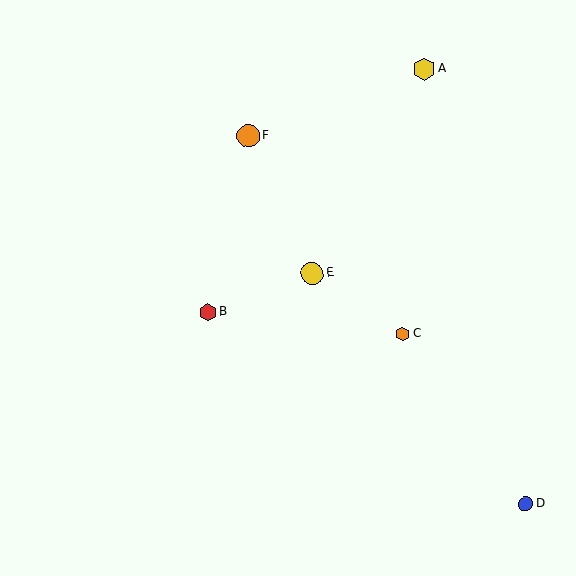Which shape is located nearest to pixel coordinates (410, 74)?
The yellow hexagon (labeled A) at (424, 69) is nearest to that location.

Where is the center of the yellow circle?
The center of the yellow circle is at (312, 273).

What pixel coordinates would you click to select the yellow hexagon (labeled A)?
Click at (424, 69) to select the yellow hexagon A.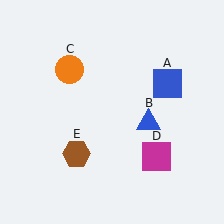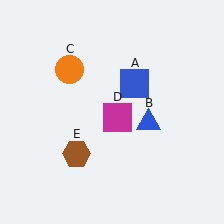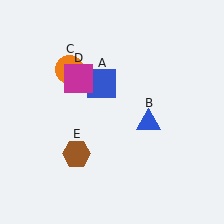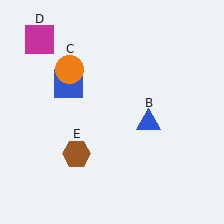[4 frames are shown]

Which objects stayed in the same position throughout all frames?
Blue triangle (object B) and orange circle (object C) and brown hexagon (object E) remained stationary.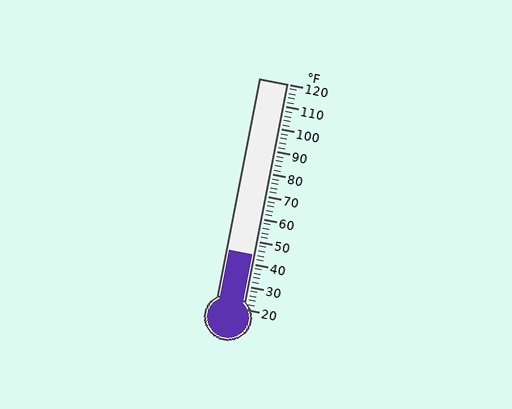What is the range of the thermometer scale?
The thermometer scale ranges from 20°F to 120°F.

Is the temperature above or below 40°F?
The temperature is above 40°F.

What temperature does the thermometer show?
The thermometer shows approximately 44°F.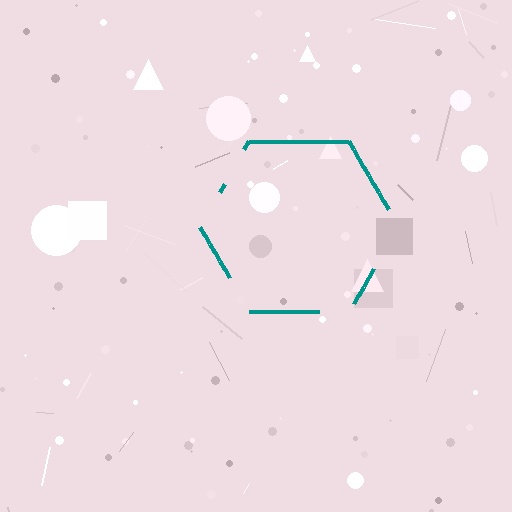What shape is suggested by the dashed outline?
The dashed outline suggests a hexagon.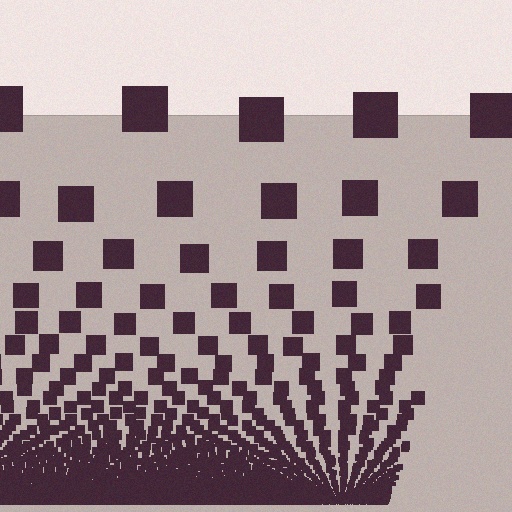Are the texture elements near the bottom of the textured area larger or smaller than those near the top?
Smaller. The gradient is inverted — elements near the bottom are smaller and denser.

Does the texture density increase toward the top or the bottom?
Density increases toward the bottom.